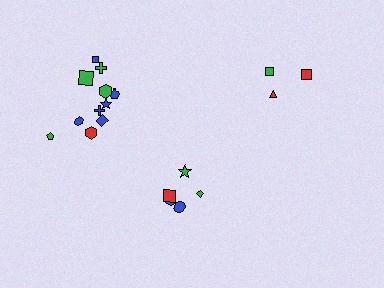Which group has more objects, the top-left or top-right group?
The top-left group.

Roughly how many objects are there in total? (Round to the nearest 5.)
Roughly 20 objects in total.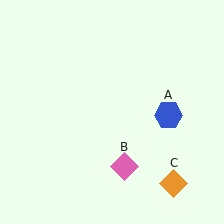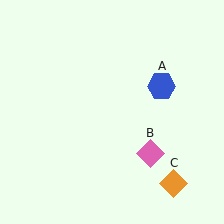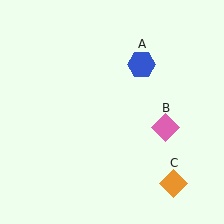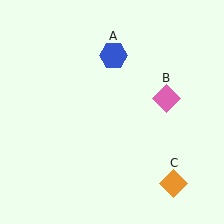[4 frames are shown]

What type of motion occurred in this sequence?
The blue hexagon (object A), pink diamond (object B) rotated counterclockwise around the center of the scene.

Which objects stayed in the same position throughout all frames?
Orange diamond (object C) remained stationary.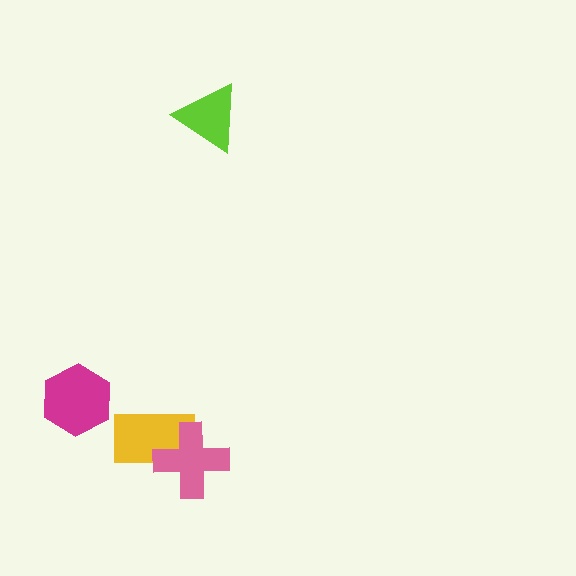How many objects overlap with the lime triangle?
0 objects overlap with the lime triangle.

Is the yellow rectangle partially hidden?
Yes, it is partially covered by another shape.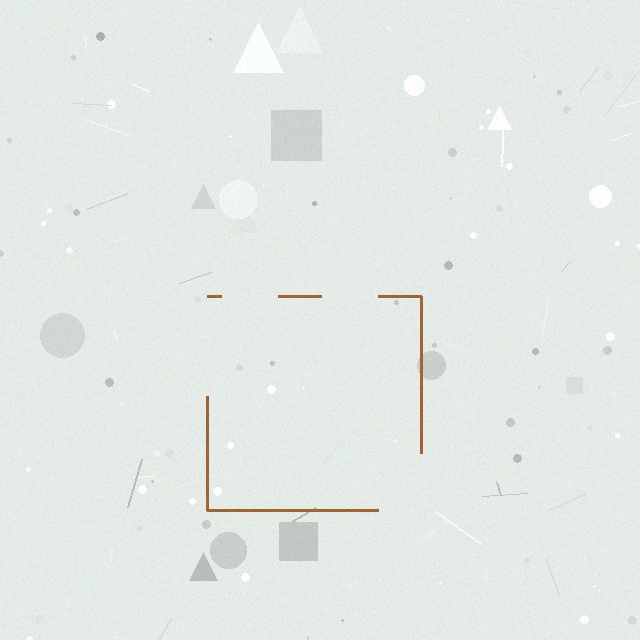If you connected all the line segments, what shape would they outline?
They would outline a square.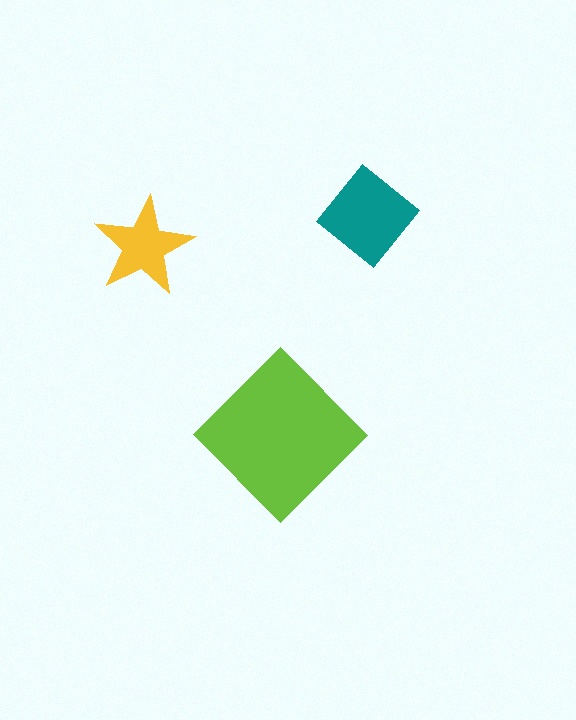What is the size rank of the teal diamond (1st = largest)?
2nd.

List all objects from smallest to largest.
The yellow star, the teal diamond, the lime diamond.